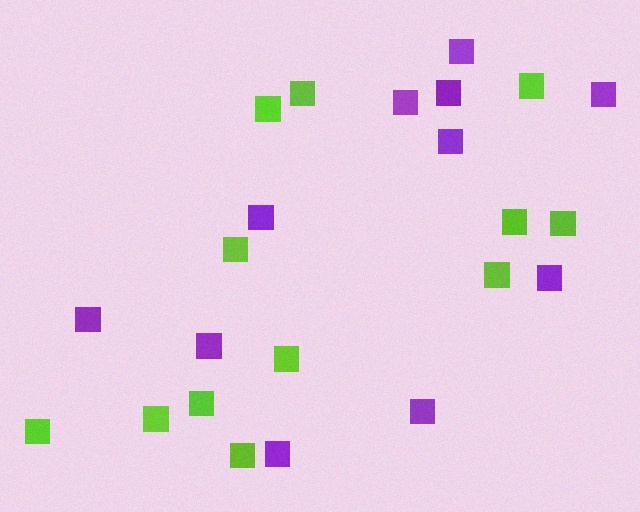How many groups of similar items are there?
There are 2 groups: one group of purple squares (11) and one group of lime squares (12).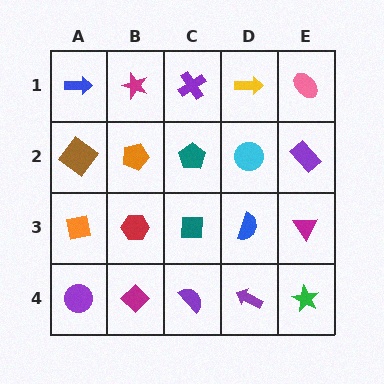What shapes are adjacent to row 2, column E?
A pink ellipse (row 1, column E), a magenta triangle (row 3, column E), a cyan circle (row 2, column D).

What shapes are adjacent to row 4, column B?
A red hexagon (row 3, column B), a purple circle (row 4, column A), a purple semicircle (row 4, column C).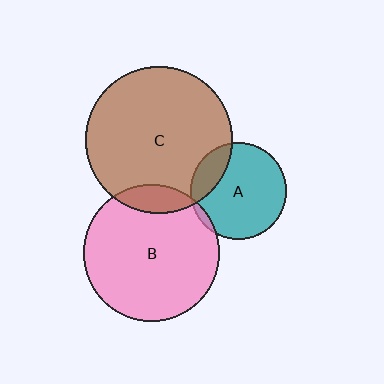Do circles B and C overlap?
Yes.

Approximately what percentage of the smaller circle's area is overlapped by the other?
Approximately 10%.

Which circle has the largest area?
Circle C (brown).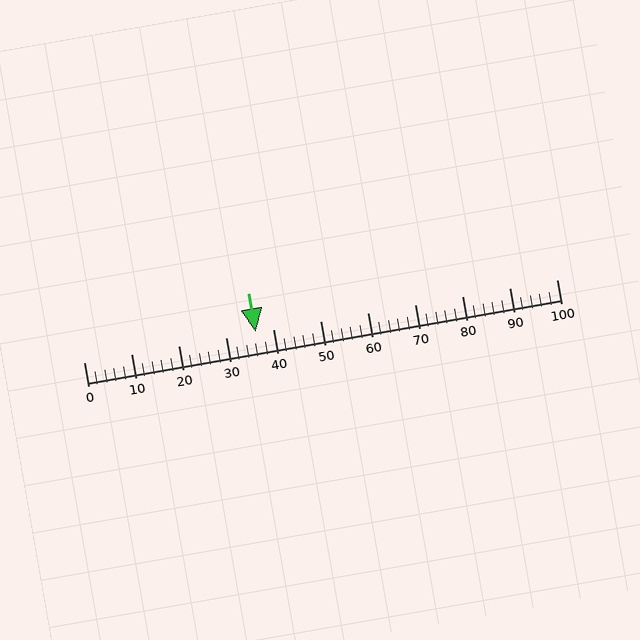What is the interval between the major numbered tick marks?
The major tick marks are spaced 10 units apart.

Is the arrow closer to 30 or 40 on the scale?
The arrow is closer to 40.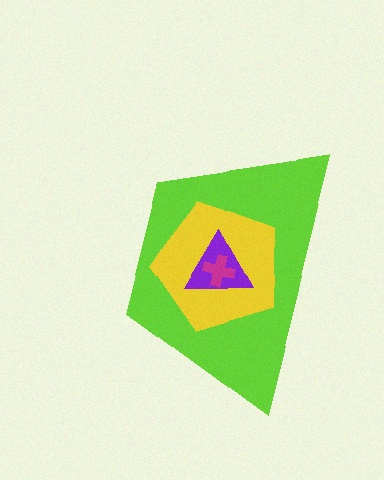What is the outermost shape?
The lime trapezoid.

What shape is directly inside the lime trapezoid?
The yellow pentagon.